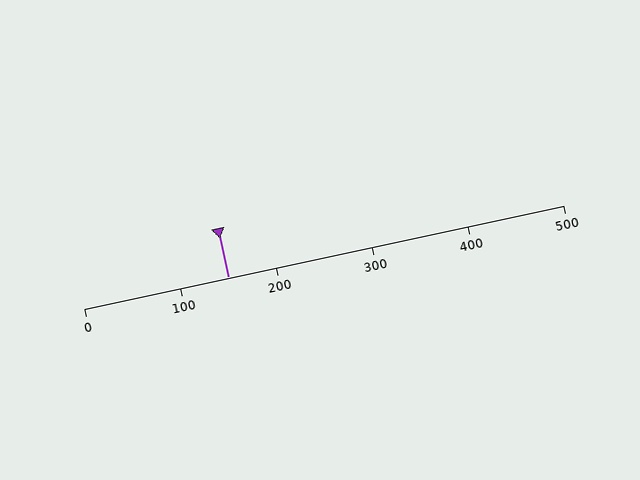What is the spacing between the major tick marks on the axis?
The major ticks are spaced 100 apart.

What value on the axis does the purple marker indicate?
The marker indicates approximately 150.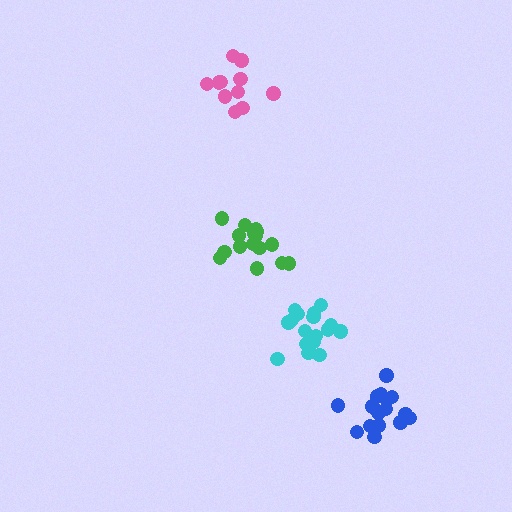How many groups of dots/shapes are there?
There are 4 groups.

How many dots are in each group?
Group 1: 16 dots, Group 2: 11 dots, Group 3: 17 dots, Group 4: 17 dots (61 total).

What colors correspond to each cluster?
The clusters are colored: green, pink, cyan, blue.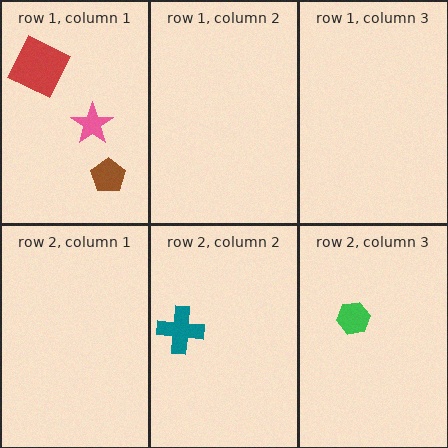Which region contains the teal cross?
The row 2, column 2 region.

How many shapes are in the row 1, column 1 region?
3.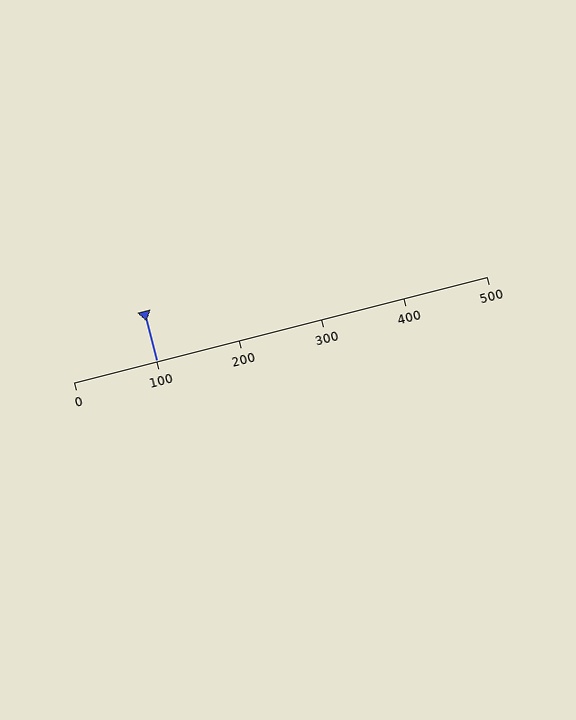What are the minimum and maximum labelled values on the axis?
The axis runs from 0 to 500.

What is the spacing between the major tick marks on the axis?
The major ticks are spaced 100 apart.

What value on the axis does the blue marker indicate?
The marker indicates approximately 100.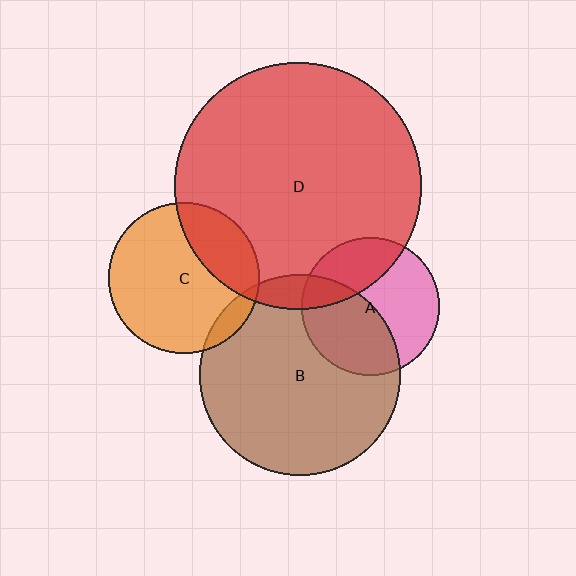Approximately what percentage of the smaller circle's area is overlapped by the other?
Approximately 10%.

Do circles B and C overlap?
Yes.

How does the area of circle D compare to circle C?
Approximately 2.7 times.